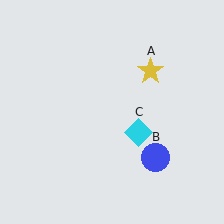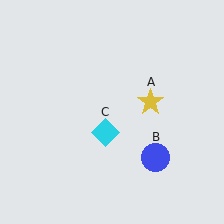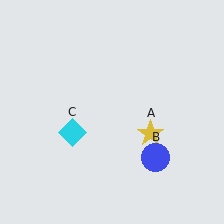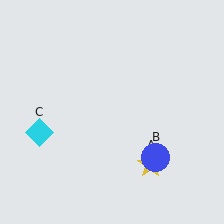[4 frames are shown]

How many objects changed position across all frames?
2 objects changed position: yellow star (object A), cyan diamond (object C).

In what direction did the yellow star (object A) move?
The yellow star (object A) moved down.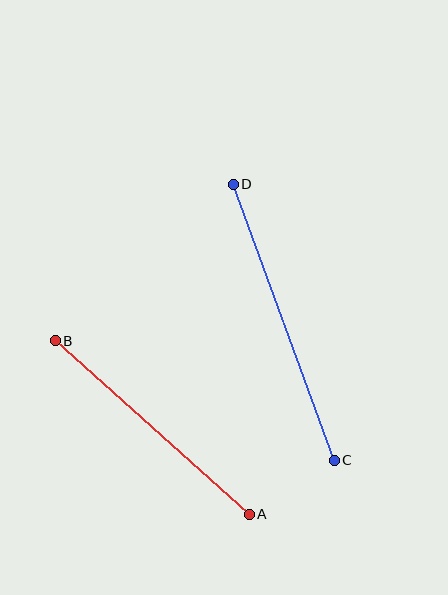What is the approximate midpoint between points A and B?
The midpoint is at approximately (152, 427) pixels.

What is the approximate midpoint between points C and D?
The midpoint is at approximately (284, 322) pixels.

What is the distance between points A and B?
The distance is approximately 260 pixels.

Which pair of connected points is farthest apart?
Points C and D are farthest apart.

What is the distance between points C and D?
The distance is approximately 294 pixels.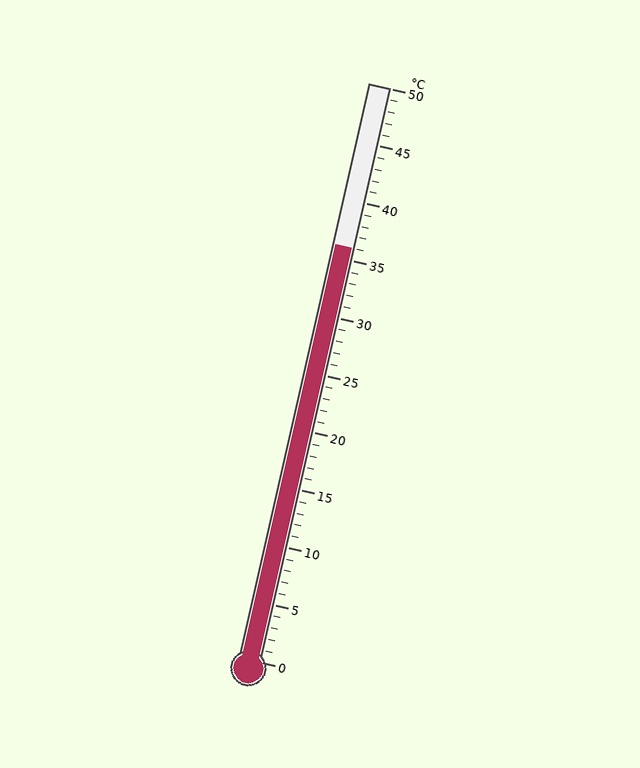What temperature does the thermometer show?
The thermometer shows approximately 36°C.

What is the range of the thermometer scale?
The thermometer scale ranges from 0°C to 50°C.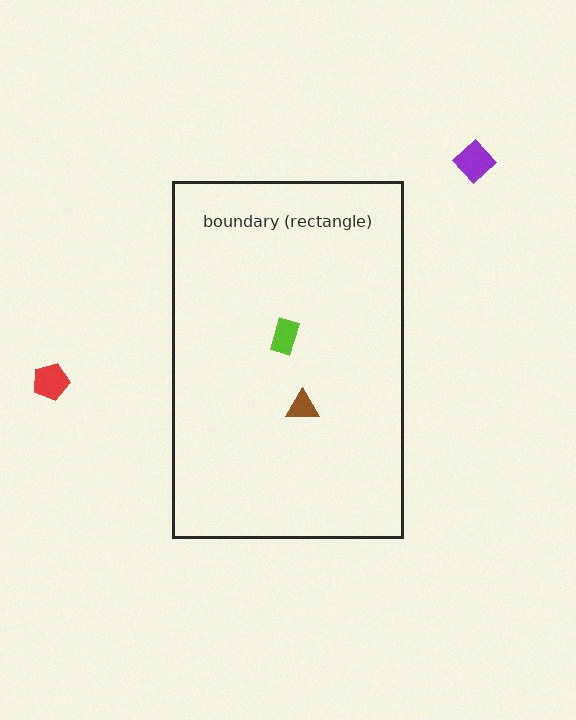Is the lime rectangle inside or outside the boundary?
Inside.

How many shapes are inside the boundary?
2 inside, 2 outside.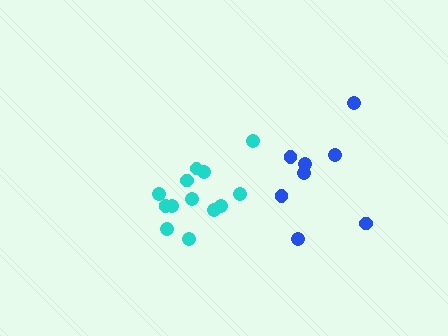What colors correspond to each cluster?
The clusters are colored: cyan, blue.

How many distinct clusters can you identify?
There are 2 distinct clusters.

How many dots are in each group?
Group 1: 13 dots, Group 2: 8 dots (21 total).